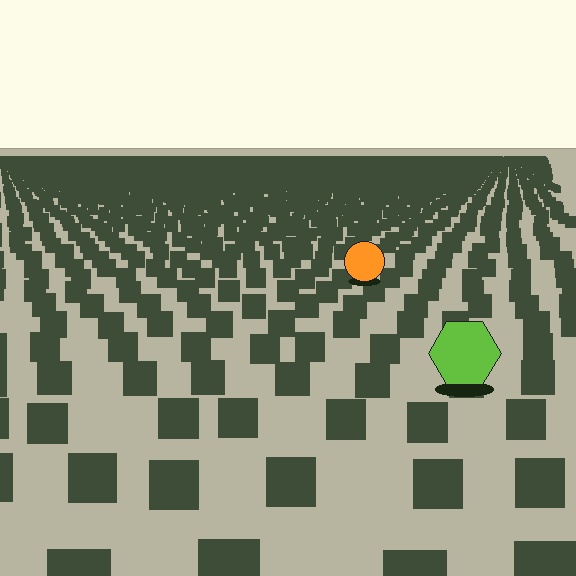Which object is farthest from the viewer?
The orange circle is farthest from the viewer. It appears smaller and the ground texture around it is denser.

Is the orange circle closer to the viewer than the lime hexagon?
No. The lime hexagon is closer — you can tell from the texture gradient: the ground texture is coarser near it.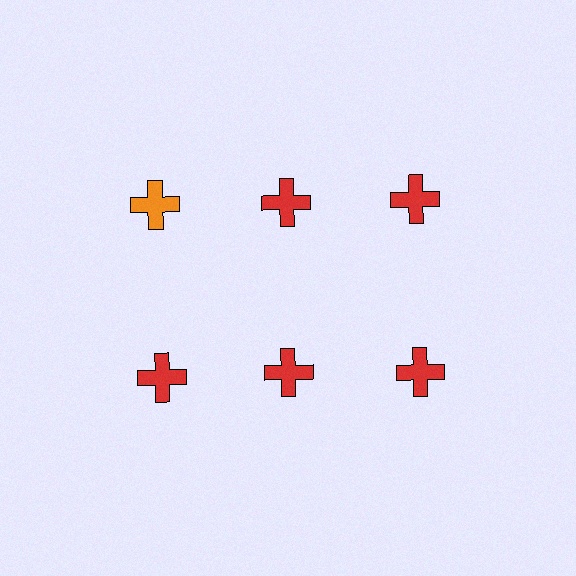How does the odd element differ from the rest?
It has a different color: orange instead of red.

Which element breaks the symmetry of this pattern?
The orange cross in the top row, leftmost column breaks the symmetry. All other shapes are red crosses.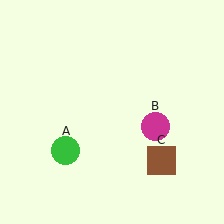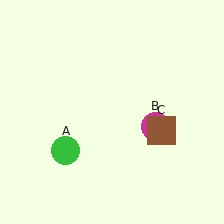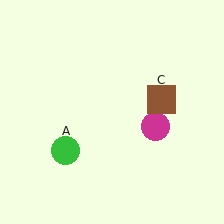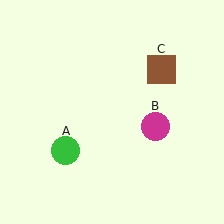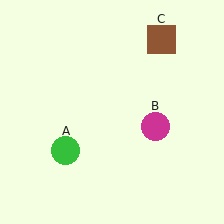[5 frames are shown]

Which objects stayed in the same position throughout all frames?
Green circle (object A) and magenta circle (object B) remained stationary.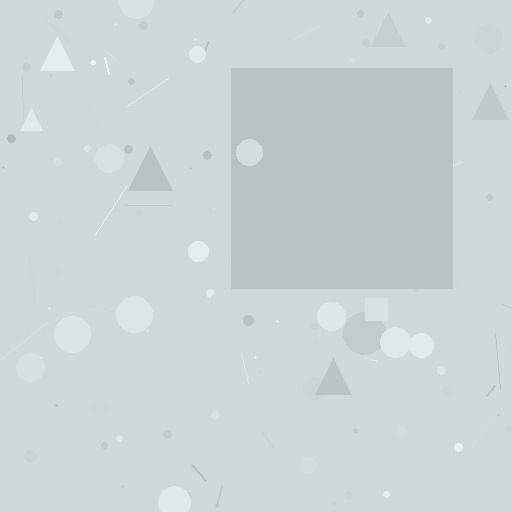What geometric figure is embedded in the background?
A square is embedded in the background.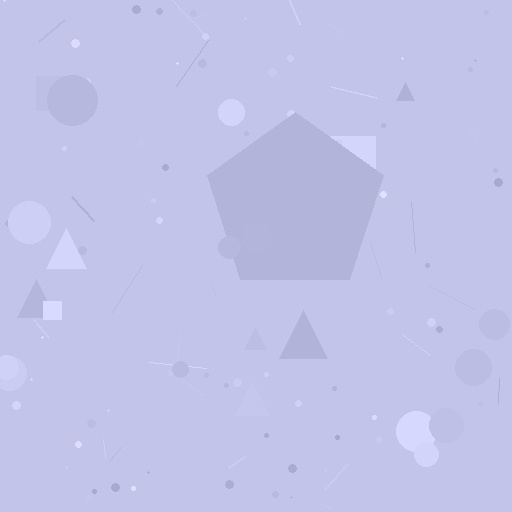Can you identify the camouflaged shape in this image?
The camouflaged shape is a pentagon.